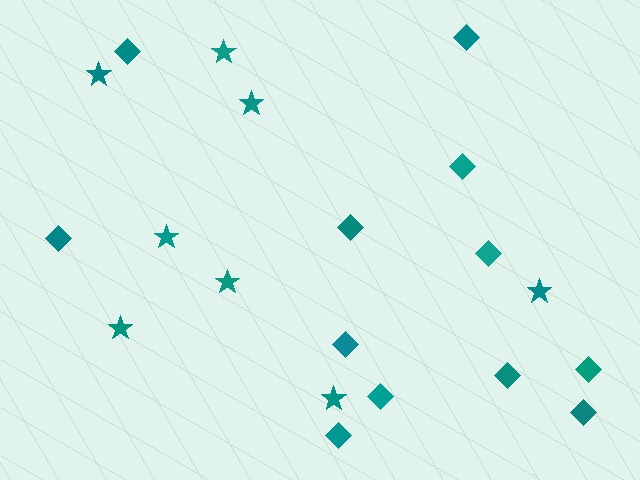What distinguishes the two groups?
There are 2 groups: one group of stars (8) and one group of diamonds (12).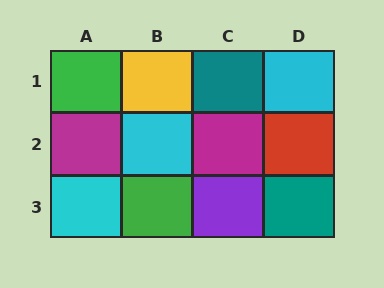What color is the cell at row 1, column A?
Green.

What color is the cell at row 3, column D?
Teal.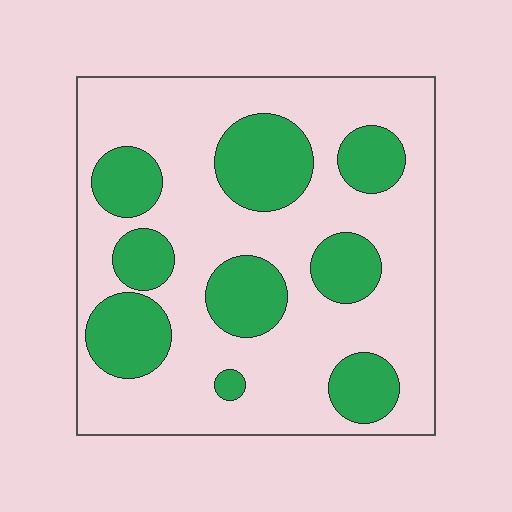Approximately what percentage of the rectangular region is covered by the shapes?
Approximately 30%.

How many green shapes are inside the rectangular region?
9.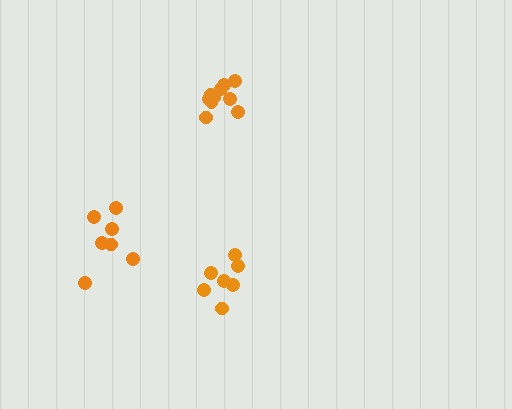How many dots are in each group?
Group 1: 7 dots, Group 2: 10 dots, Group 3: 7 dots (24 total).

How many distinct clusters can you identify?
There are 3 distinct clusters.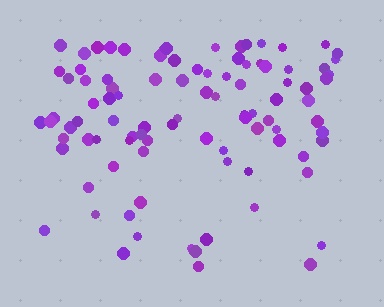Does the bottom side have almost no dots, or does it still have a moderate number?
Still a moderate number, just noticeably fewer than the top.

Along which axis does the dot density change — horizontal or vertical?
Vertical.